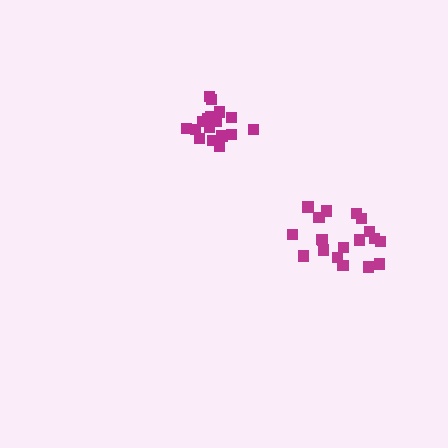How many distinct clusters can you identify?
There are 2 distinct clusters.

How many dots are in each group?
Group 1: 19 dots, Group 2: 19 dots (38 total).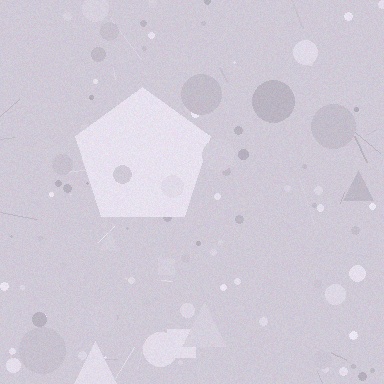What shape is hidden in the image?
A pentagon is hidden in the image.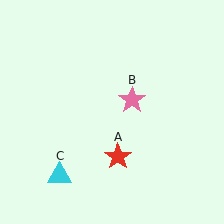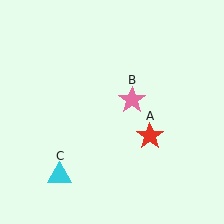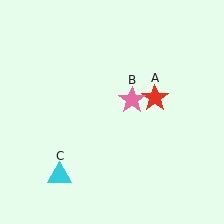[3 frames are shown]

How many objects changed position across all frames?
1 object changed position: red star (object A).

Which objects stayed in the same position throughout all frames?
Pink star (object B) and cyan triangle (object C) remained stationary.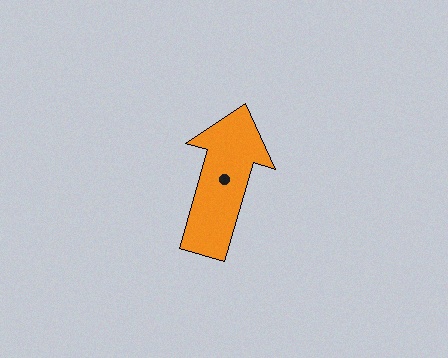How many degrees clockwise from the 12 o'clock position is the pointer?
Approximately 16 degrees.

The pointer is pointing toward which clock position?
Roughly 1 o'clock.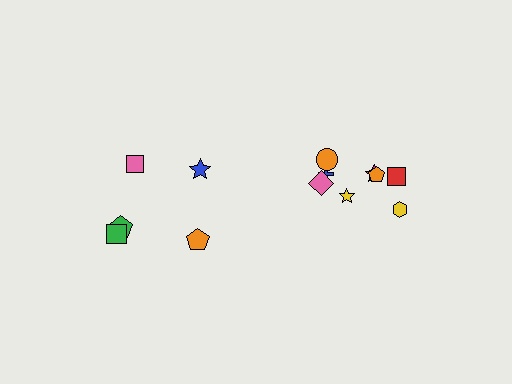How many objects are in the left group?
There are 5 objects.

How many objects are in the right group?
There are 8 objects.